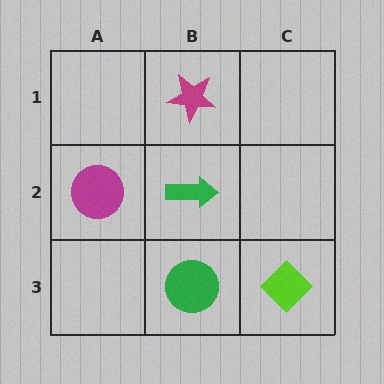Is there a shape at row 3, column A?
No, that cell is empty.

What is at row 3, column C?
A lime diamond.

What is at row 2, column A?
A magenta circle.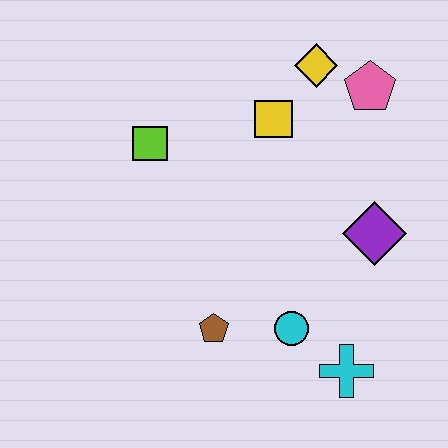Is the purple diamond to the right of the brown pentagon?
Yes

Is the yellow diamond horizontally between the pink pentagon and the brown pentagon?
Yes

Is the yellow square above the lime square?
Yes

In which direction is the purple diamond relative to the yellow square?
The purple diamond is below the yellow square.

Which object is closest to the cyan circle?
The cyan cross is closest to the cyan circle.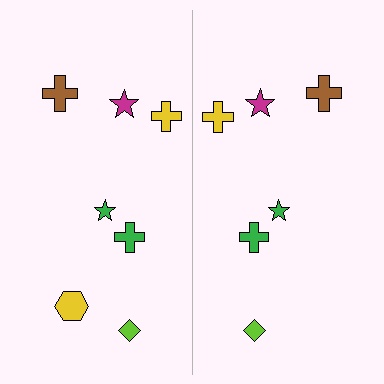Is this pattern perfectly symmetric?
No, the pattern is not perfectly symmetric. A yellow hexagon is missing from the right side.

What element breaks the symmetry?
A yellow hexagon is missing from the right side.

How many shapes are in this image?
There are 13 shapes in this image.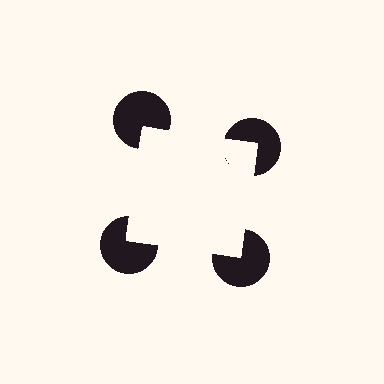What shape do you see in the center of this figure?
An illusory square — its edges are inferred from the aligned wedge cuts in the pac-man discs, not physically drawn.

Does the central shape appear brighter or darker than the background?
It typically appears slightly brighter than the background, even though no actual brightness change is drawn.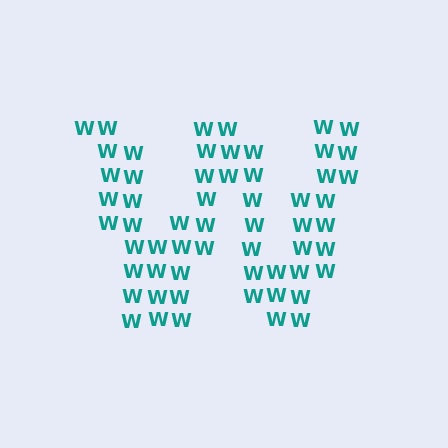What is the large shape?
The large shape is the letter W.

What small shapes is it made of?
It is made of small letter W's.